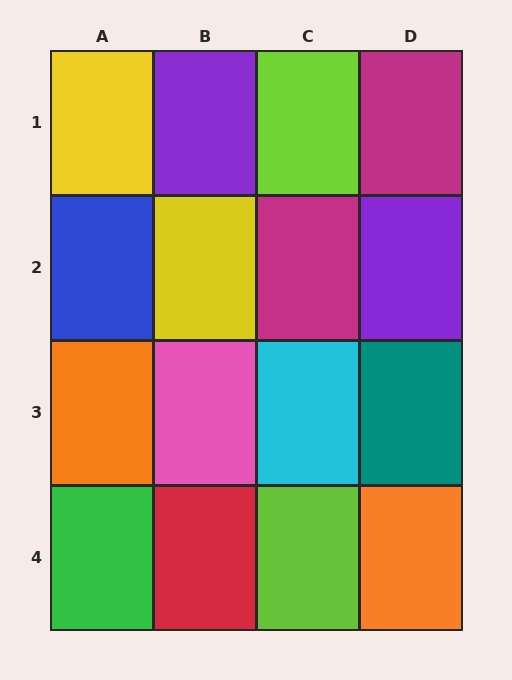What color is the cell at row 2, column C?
Magenta.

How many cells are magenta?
2 cells are magenta.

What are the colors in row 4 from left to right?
Green, red, lime, orange.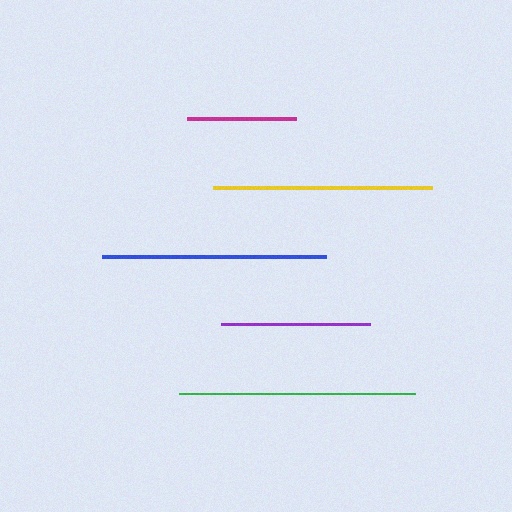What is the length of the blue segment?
The blue segment is approximately 225 pixels long.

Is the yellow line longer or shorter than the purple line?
The yellow line is longer than the purple line.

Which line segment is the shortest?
The magenta line is the shortest at approximately 108 pixels.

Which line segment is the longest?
The green line is the longest at approximately 236 pixels.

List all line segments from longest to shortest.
From longest to shortest: green, blue, yellow, purple, magenta.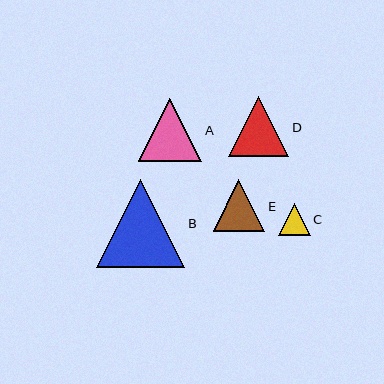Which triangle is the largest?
Triangle B is the largest with a size of approximately 88 pixels.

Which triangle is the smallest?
Triangle C is the smallest with a size of approximately 31 pixels.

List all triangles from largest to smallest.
From largest to smallest: B, A, D, E, C.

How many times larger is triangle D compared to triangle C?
Triangle D is approximately 1.9 times the size of triangle C.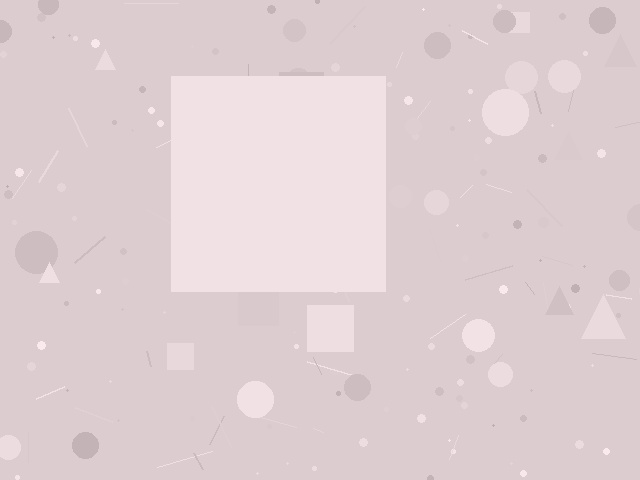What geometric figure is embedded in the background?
A square is embedded in the background.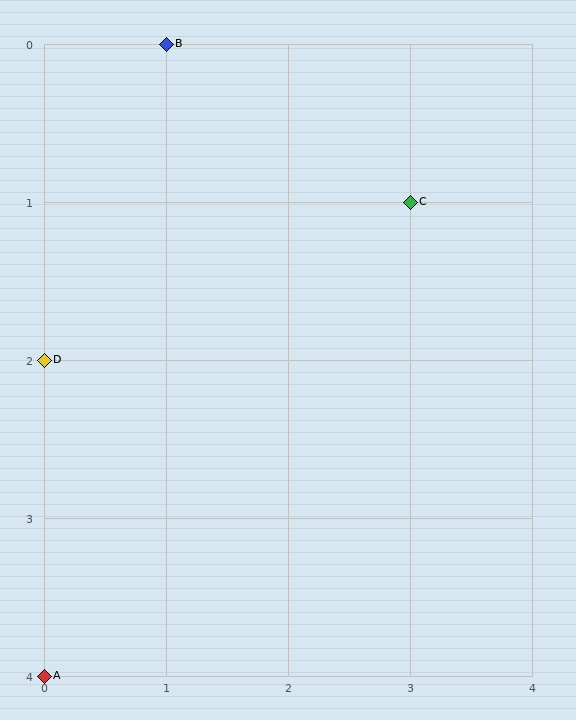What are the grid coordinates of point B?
Point B is at grid coordinates (1, 0).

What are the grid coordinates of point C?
Point C is at grid coordinates (3, 1).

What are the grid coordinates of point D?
Point D is at grid coordinates (0, 2).